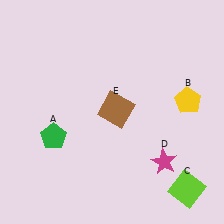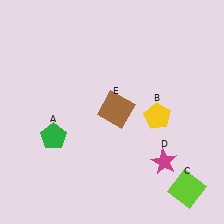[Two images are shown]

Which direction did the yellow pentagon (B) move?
The yellow pentagon (B) moved left.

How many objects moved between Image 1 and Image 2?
1 object moved between the two images.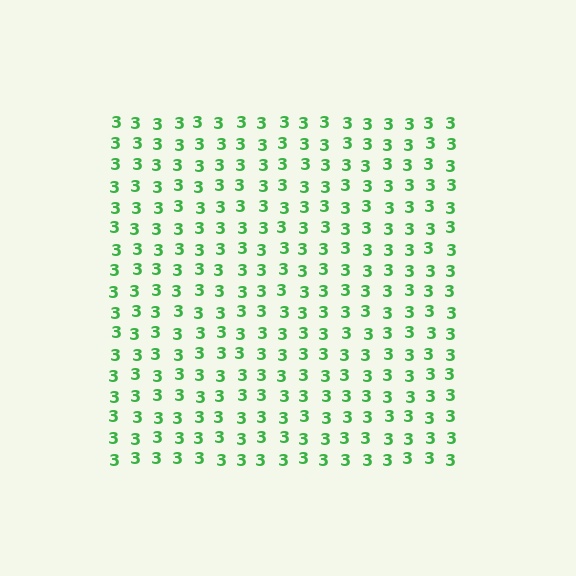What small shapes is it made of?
It is made of small digit 3's.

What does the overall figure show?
The overall figure shows a square.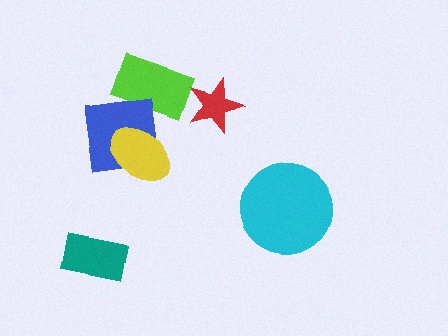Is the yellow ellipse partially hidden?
No, no other shape covers it.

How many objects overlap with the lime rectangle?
1 object overlaps with the lime rectangle.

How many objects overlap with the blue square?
2 objects overlap with the blue square.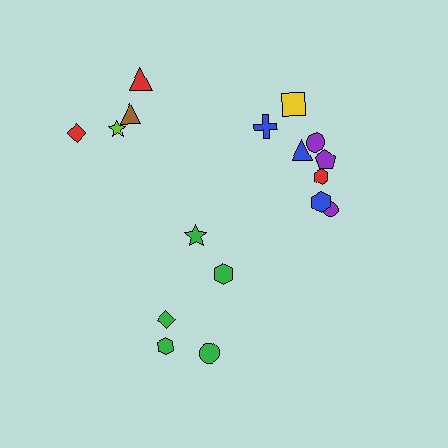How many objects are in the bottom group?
There are 5 objects.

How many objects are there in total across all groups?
There are 17 objects.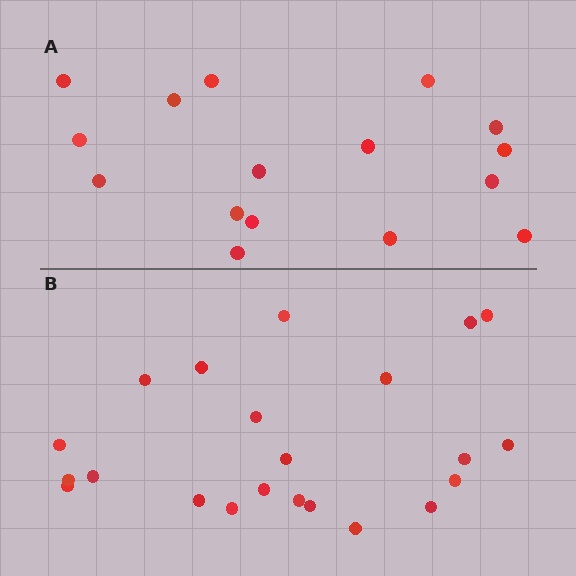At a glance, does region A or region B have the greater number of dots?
Region B (the bottom region) has more dots.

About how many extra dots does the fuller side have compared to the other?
Region B has about 6 more dots than region A.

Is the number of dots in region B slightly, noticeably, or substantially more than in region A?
Region B has noticeably more, but not dramatically so. The ratio is roughly 1.4 to 1.